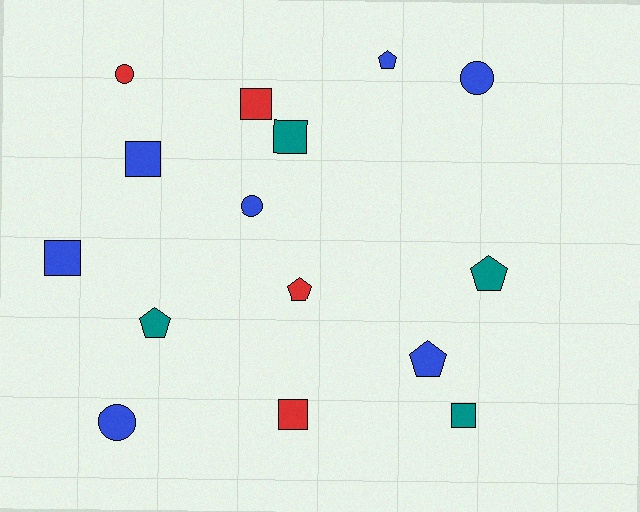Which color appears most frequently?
Blue, with 7 objects.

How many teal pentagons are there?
There are 2 teal pentagons.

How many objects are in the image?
There are 15 objects.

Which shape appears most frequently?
Square, with 6 objects.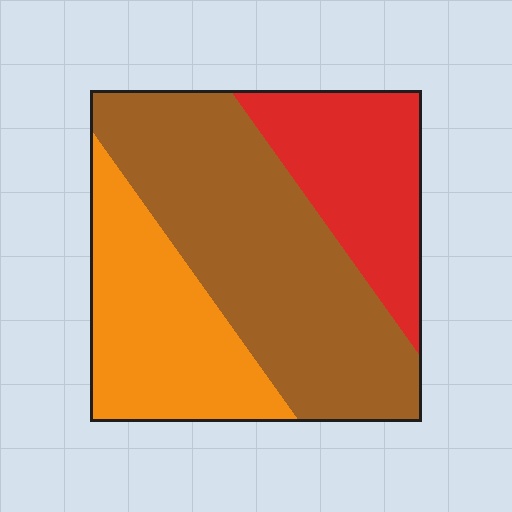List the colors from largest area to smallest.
From largest to smallest: brown, orange, red.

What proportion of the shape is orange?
Orange covers around 30% of the shape.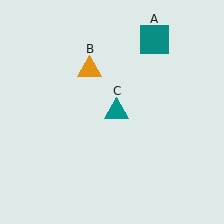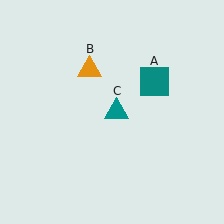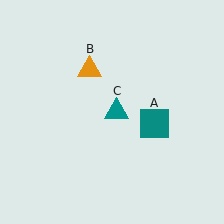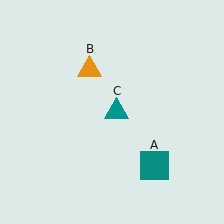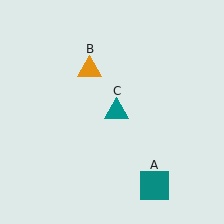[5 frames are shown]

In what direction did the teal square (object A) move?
The teal square (object A) moved down.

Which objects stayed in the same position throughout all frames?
Orange triangle (object B) and teal triangle (object C) remained stationary.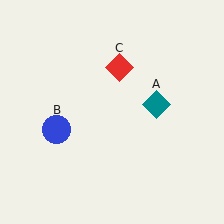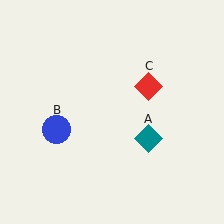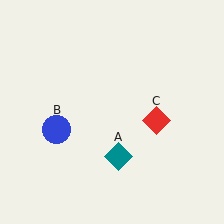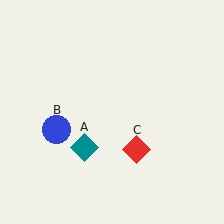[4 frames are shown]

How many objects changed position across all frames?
2 objects changed position: teal diamond (object A), red diamond (object C).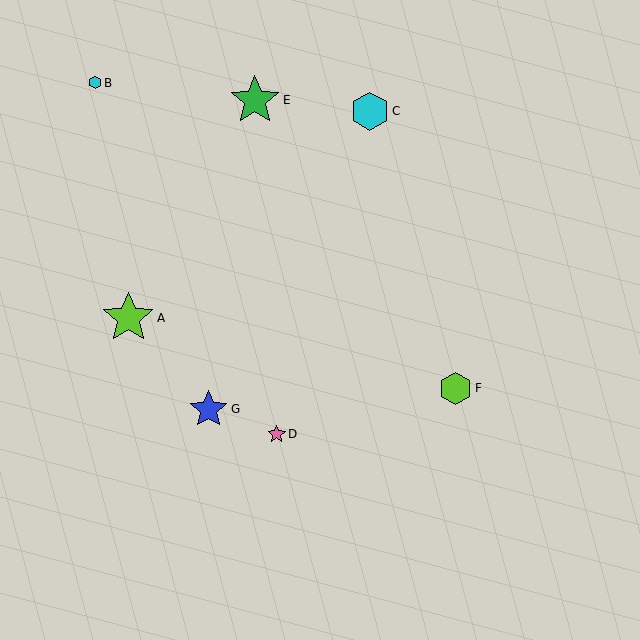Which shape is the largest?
The lime star (labeled A) is the largest.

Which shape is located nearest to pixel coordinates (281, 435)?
The pink star (labeled D) at (277, 434) is nearest to that location.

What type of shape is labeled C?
Shape C is a cyan hexagon.